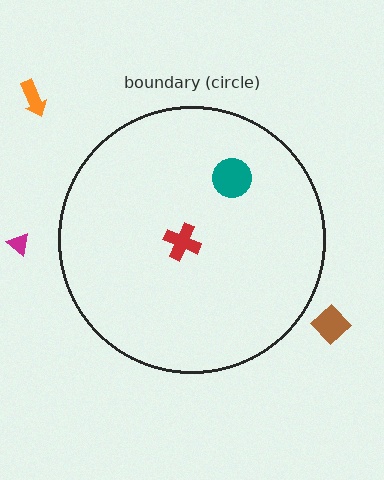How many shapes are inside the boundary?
2 inside, 3 outside.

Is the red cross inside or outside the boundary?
Inside.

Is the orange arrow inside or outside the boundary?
Outside.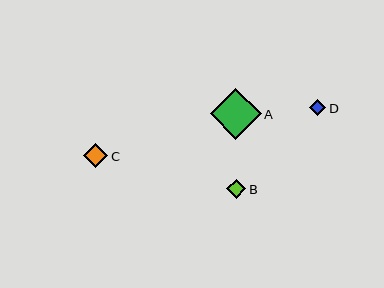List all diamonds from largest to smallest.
From largest to smallest: A, C, B, D.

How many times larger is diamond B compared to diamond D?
Diamond B is approximately 1.2 times the size of diamond D.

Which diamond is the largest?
Diamond A is the largest with a size of approximately 51 pixels.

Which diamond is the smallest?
Diamond D is the smallest with a size of approximately 16 pixels.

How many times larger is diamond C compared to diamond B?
Diamond C is approximately 1.3 times the size of diamond B.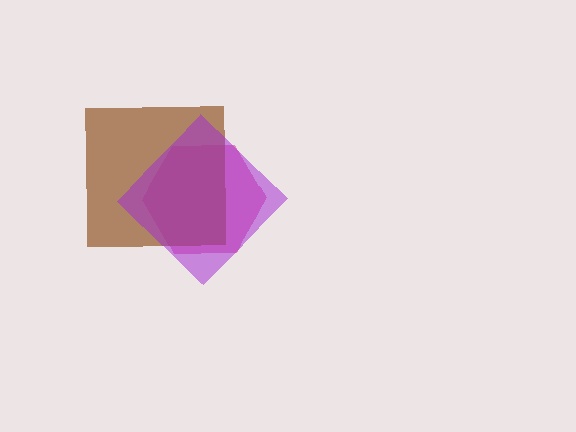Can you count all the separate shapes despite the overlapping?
Yes, there are 3 separate shapes.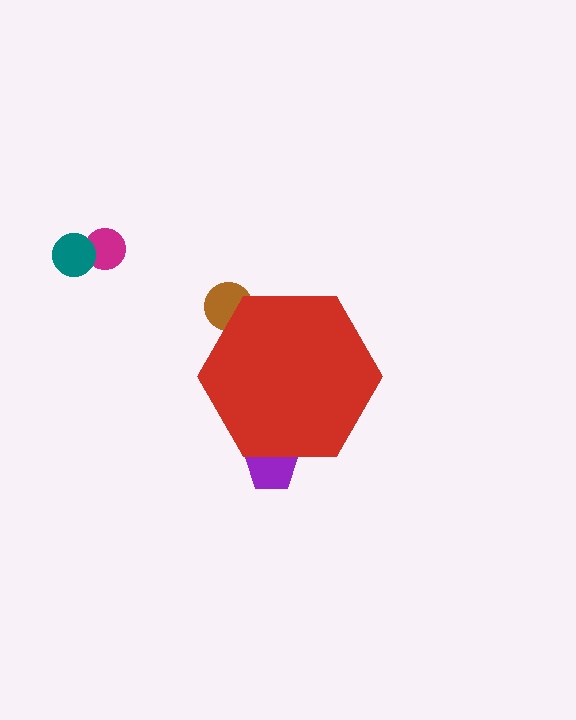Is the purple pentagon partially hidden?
Yes, the purple pentagon is partially hidden behind the red hexagon.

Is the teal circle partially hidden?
No, the teal circle is fully visible.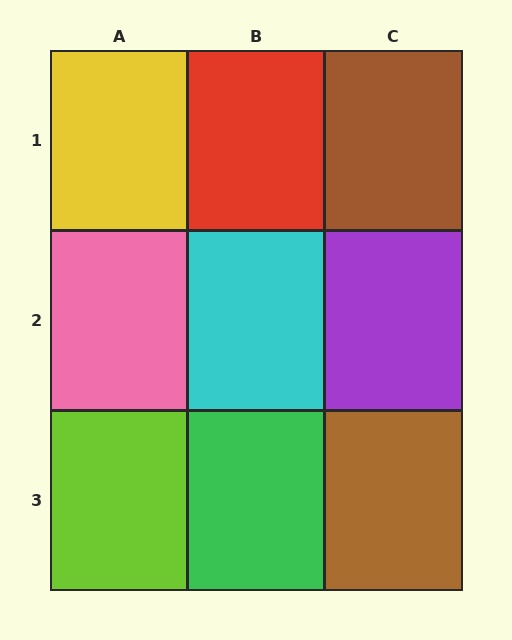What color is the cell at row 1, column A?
Yellow.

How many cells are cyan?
1 cell is cyan.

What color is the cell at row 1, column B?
Red.